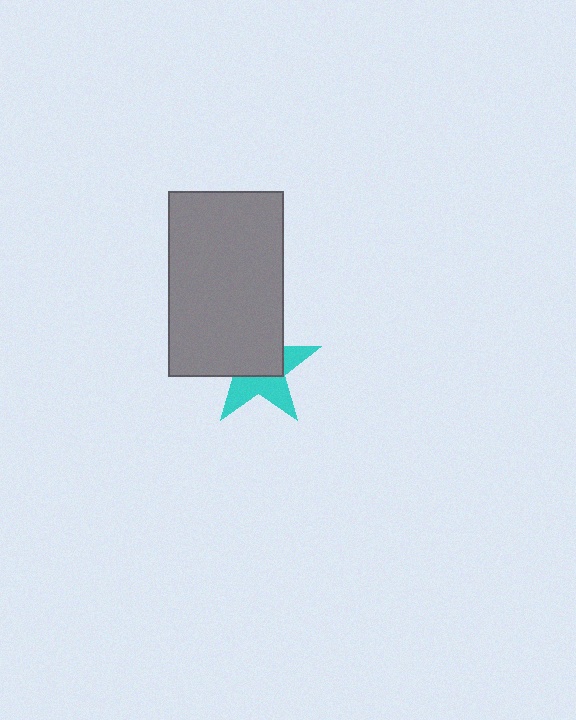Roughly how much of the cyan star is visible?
About half of it is visible (roughly 45%).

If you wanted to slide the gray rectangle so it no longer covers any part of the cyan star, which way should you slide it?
Slide it toward the upper-left — that is the most direct way to separate the two shapes.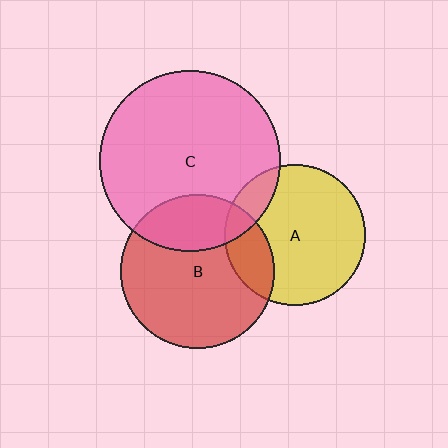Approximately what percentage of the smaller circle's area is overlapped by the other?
Approximately 20%.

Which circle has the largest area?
Circle C (pink).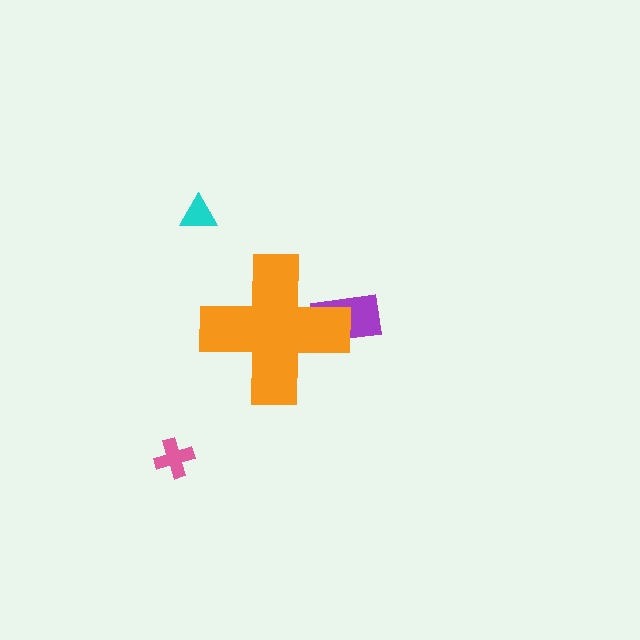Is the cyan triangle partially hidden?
No, the cyan triangle is fully visible.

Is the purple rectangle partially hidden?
Yes, the purple rectangle is partially hidden behind the orange cross.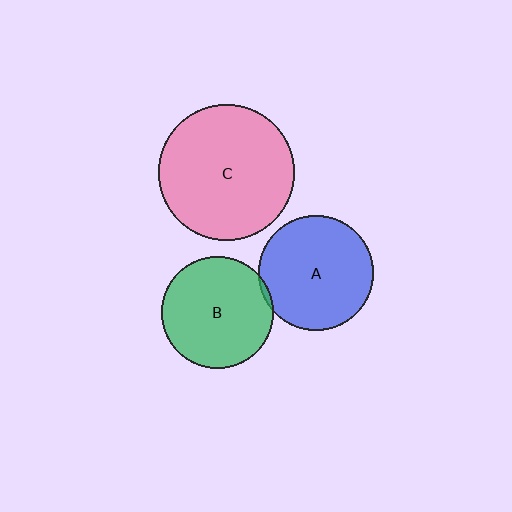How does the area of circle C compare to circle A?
Approximately 1.4 times.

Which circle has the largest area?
Circle C (pink).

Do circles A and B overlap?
Yes.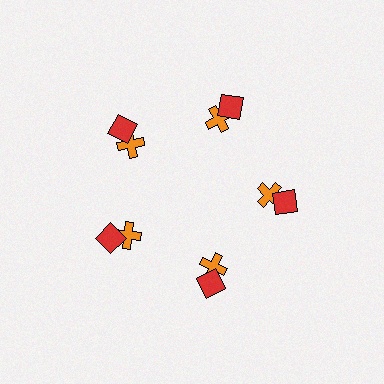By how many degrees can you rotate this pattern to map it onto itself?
The pattern maps onto itself every 72 degrees of rotation.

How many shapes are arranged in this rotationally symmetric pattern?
There are 10 shapes, arranged in 5 groups of 2.